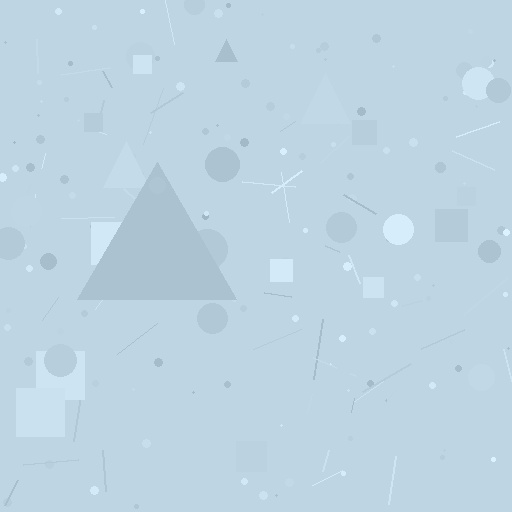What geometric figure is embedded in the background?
A triangle is embedded in the background.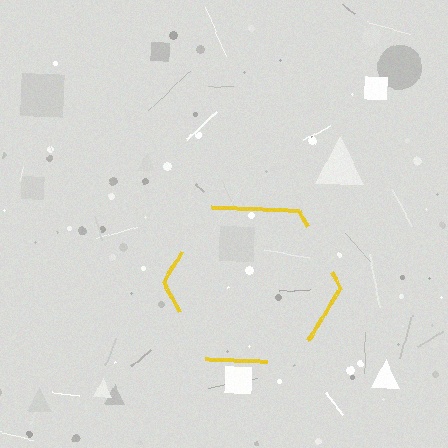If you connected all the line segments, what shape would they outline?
They would outline a hexagon.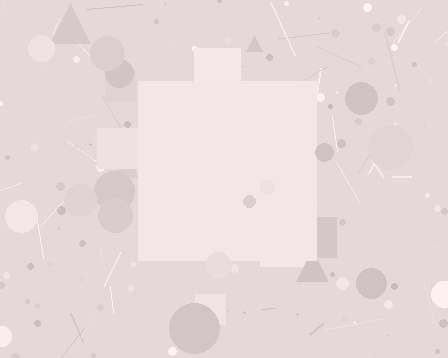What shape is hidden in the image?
A square is hidden in the image.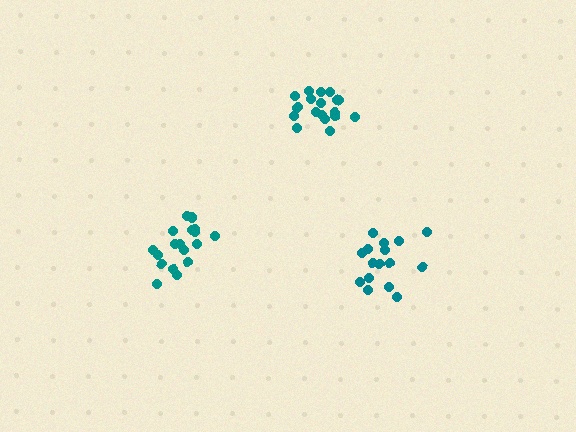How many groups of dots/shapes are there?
There are 3 groups.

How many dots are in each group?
Group 1: 16 dots, Group 2: 19 dots, Group 3: 19 dots (54 total).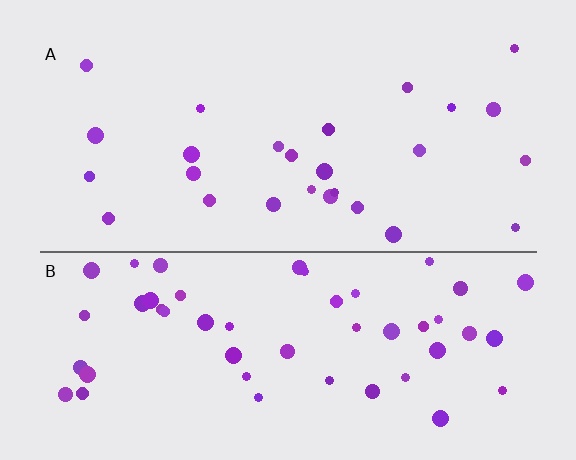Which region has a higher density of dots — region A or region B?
B (the bottom).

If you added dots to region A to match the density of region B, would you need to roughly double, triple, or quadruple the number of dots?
Approximately double.